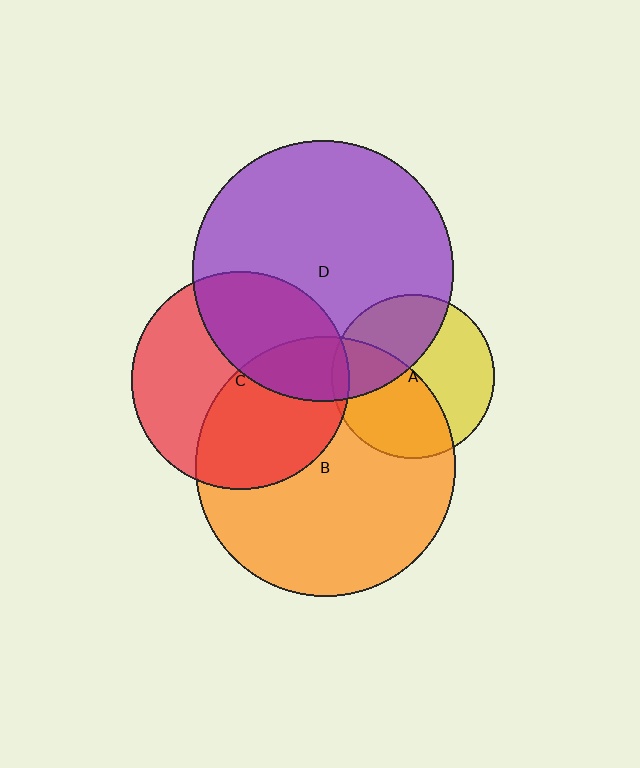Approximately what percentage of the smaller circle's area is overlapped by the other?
Approximately 45%.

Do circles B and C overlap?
Yes.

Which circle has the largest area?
Circle D (purple).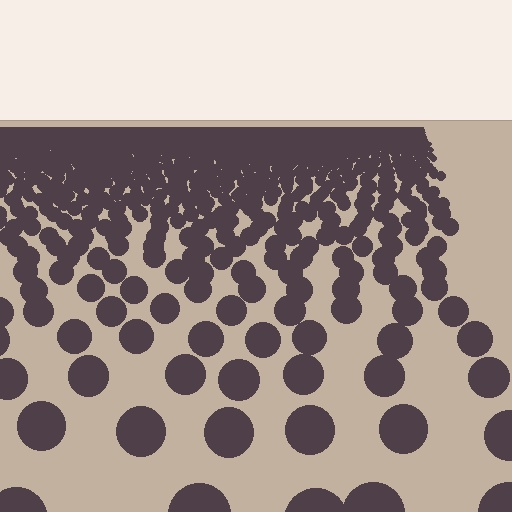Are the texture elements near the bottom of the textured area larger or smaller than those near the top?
Larger. Near the bottom, elements are closer to the viewer and appear at a bigger on-screen size.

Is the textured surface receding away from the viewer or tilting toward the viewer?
The surface is receding away from the viewer. Texture elements get smaller and denser toward the top.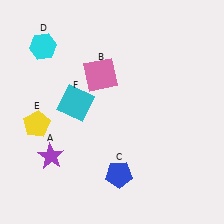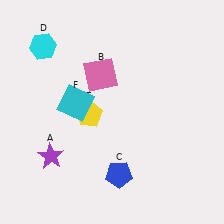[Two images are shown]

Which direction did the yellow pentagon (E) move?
The yellow pentagon (E) moved right.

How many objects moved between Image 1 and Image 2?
1 object moved between the two images.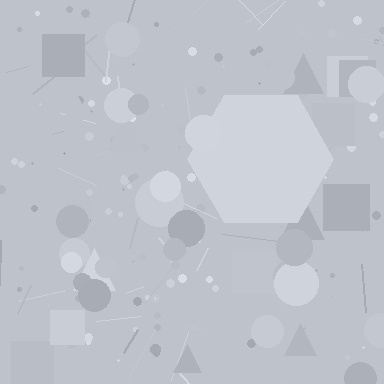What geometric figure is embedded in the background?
A hexagon is embedded in the background.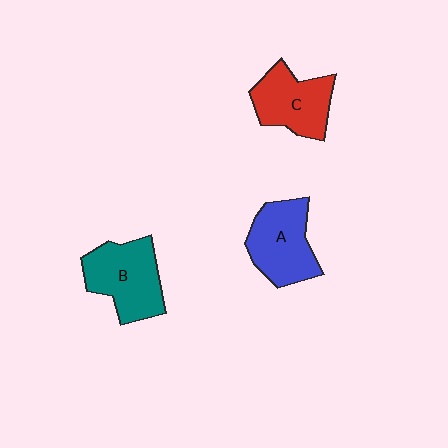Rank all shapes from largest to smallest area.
From largest to smallest: B (teal), A (blue), C (red).